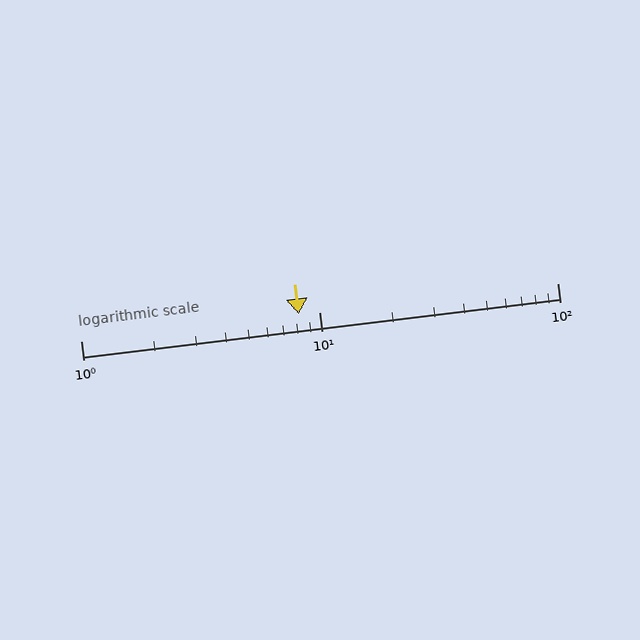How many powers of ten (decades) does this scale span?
The scale spans 2 decades, from 1 to 100.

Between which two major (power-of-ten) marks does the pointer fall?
The pointer is between 1 and 10.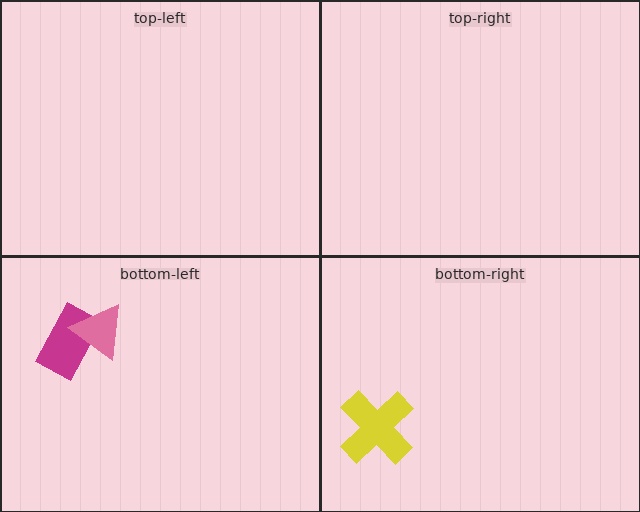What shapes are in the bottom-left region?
The magenta rectangle, the pink triangle.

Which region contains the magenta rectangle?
The bottom-left region.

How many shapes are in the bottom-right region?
1.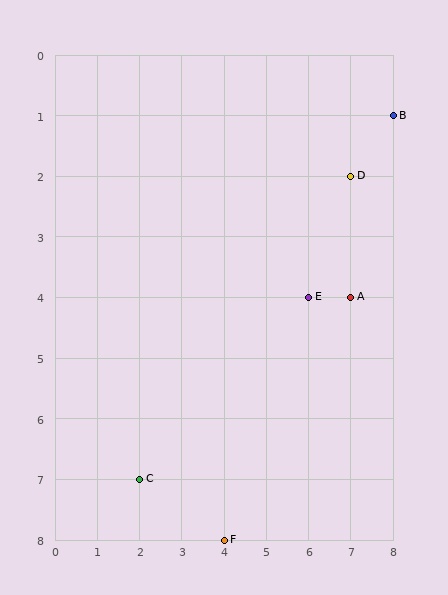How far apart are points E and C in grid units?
Points E and C are 4 columns and 3 rows apart (about 5.0 grid units diagonally).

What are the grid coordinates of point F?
Point F is at grid coordinates (4, 8).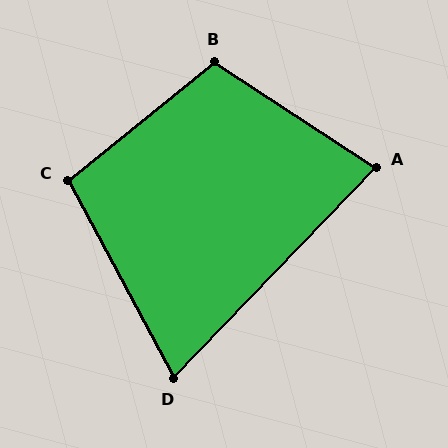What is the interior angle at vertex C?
Approximately 101 degrees (obtuse).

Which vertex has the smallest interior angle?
D, at approximately 72 degrees.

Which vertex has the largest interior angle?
B, at approximately 108 degrees.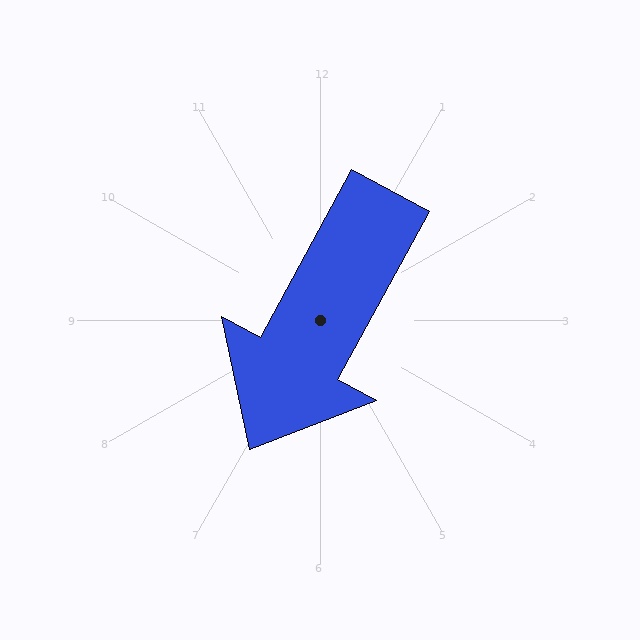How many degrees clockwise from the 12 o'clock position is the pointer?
Approximately 209 degrees.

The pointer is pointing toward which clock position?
Roughly 7 o'clock.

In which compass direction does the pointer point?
Southwest.